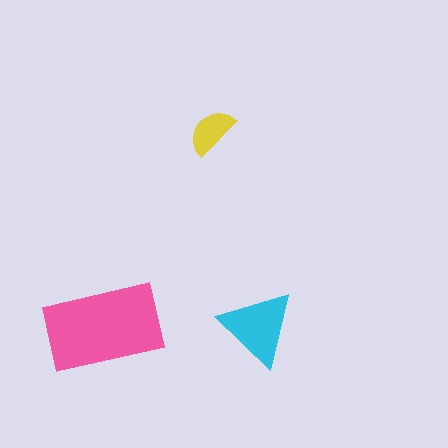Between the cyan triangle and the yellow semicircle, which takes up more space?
The cyan triangle.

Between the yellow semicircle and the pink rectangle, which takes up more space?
The pink rectangle.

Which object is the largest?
The pink rectangle.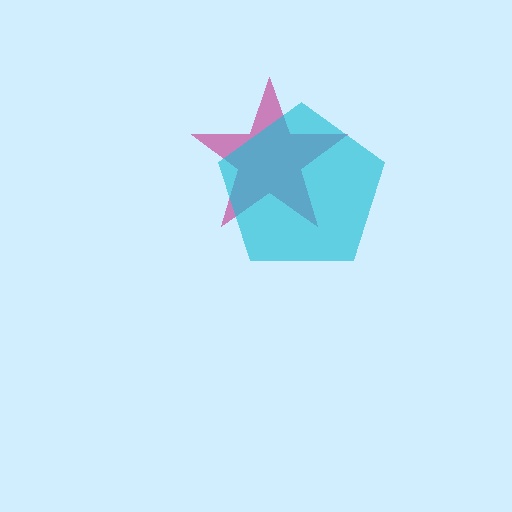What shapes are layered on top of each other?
The layered shapes are: a magenta star, a cyan pentagon.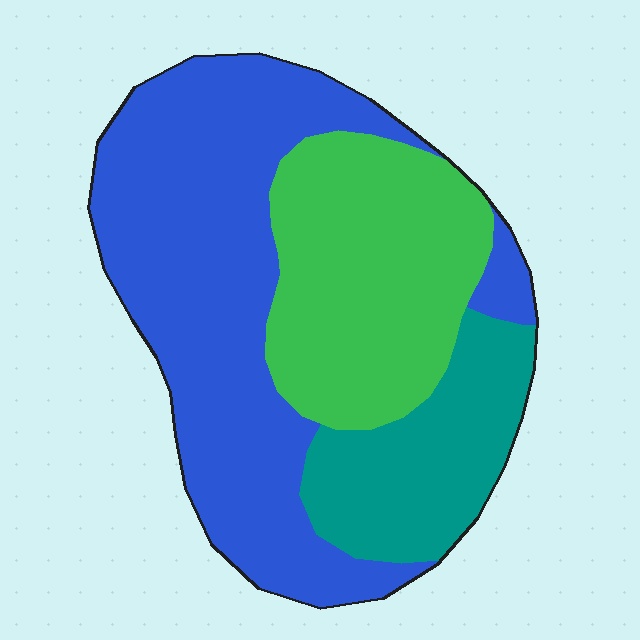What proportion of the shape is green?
Green covers 30% of the shape.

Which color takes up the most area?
Blue, at roughly 50%.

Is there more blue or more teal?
Blue.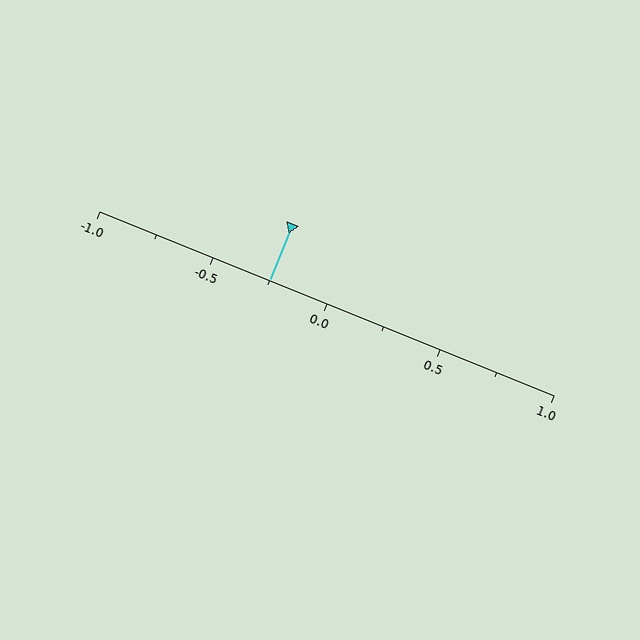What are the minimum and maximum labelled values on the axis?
The axis runs from -1.0 to 1.0.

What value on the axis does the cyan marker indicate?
The marker indicates approximately -0.25.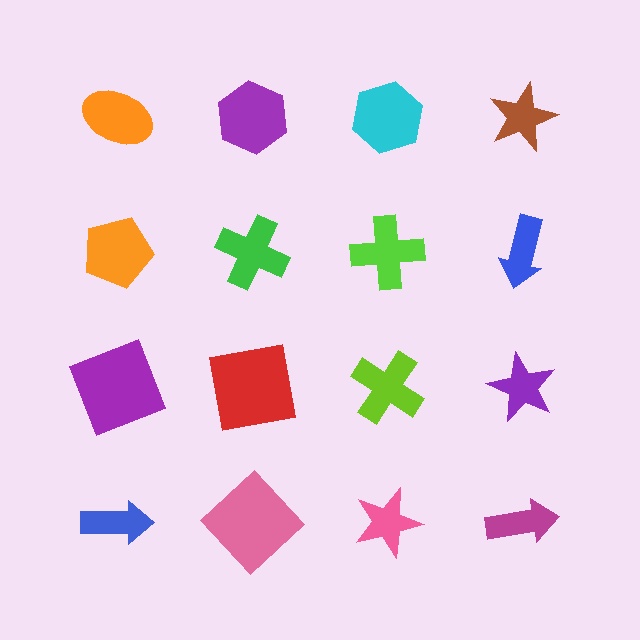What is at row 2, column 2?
A green cross.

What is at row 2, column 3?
A lime cross.